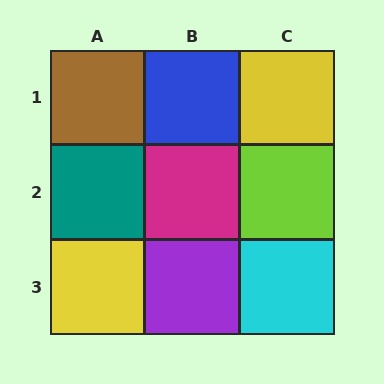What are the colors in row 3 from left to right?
Yellow, purple, cyan.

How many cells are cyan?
1 cell is cyan.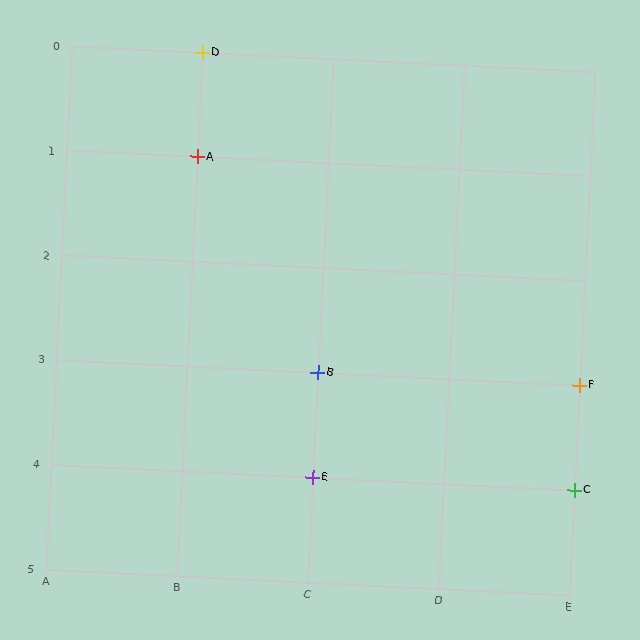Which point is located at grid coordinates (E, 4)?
Point C is at (E, 4).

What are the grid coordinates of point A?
Point A is at grid coordinates (B, 1).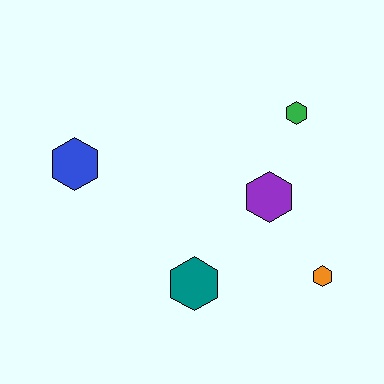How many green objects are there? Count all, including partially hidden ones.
There is 1 green object.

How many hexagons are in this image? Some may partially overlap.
There are 5 hexagons.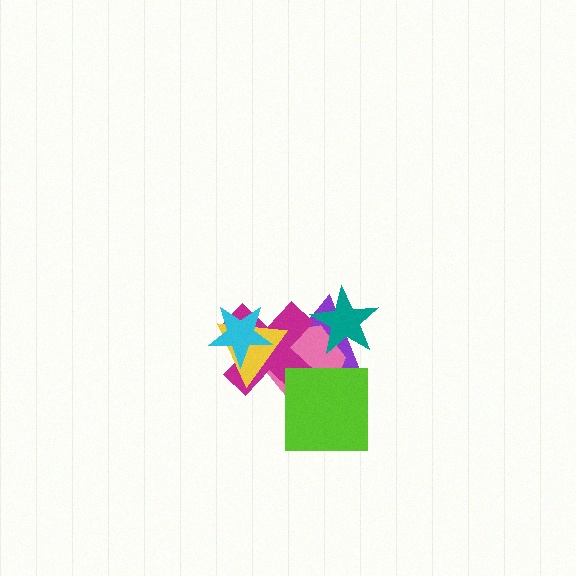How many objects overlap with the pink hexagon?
5 objects overlap with the pink hexagon.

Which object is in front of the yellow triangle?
The cyan star is in front of the yellow triangle.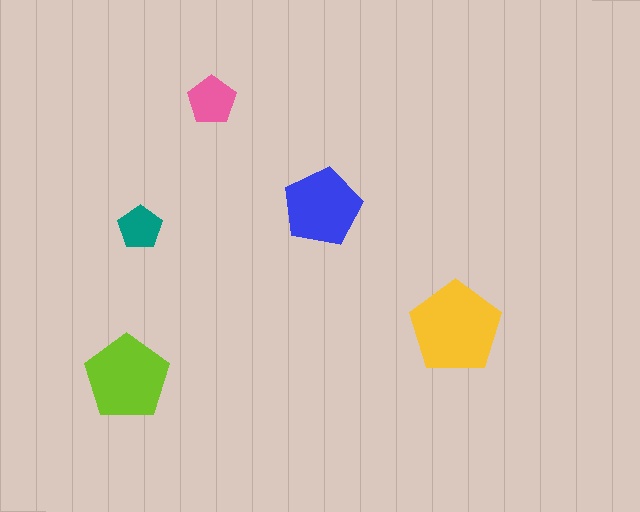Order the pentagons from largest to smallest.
the yellow one, the lime one, the blue one, the pink one, the teal one.